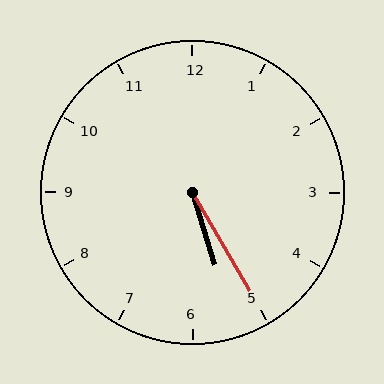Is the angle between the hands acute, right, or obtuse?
It is acute.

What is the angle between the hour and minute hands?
Approximately 12 degrees.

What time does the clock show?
5:25.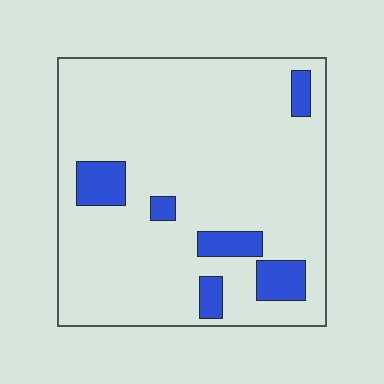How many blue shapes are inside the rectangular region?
6.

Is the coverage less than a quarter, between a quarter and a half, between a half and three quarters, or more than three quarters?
Less than a quarter.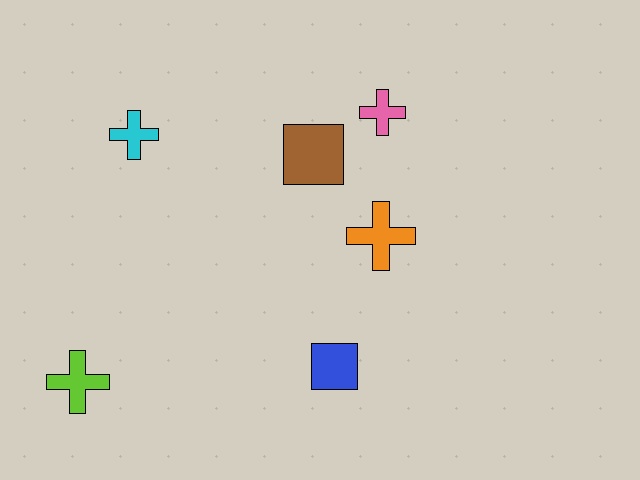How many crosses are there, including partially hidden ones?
There are 4 crosses.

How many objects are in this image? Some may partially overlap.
There are 6 objects.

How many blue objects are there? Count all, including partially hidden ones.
There is 1 blue object.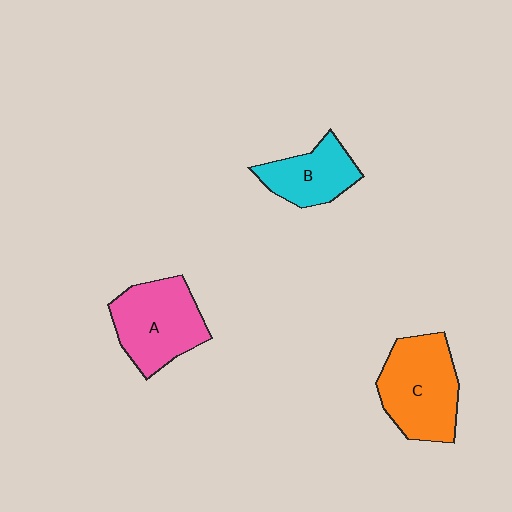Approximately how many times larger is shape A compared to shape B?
Approximately 1.4 times.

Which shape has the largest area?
Shape C (orange).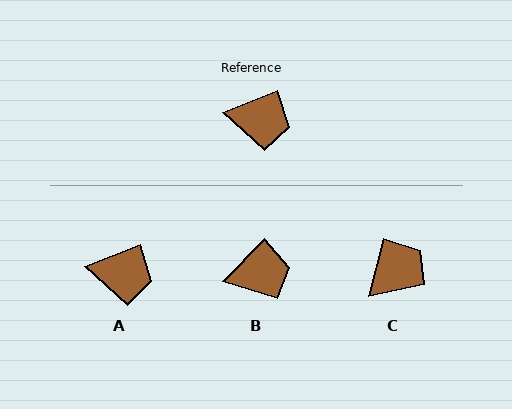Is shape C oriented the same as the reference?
No, it is off by about 54 degrees.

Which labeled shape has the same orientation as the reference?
A.